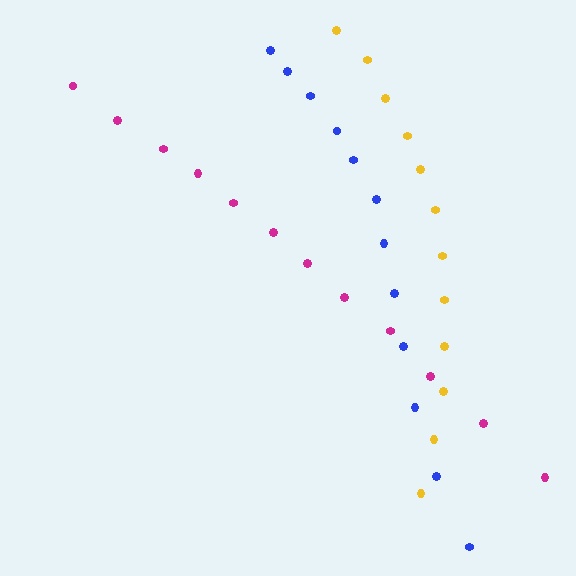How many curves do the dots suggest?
There are 3 distinct paths.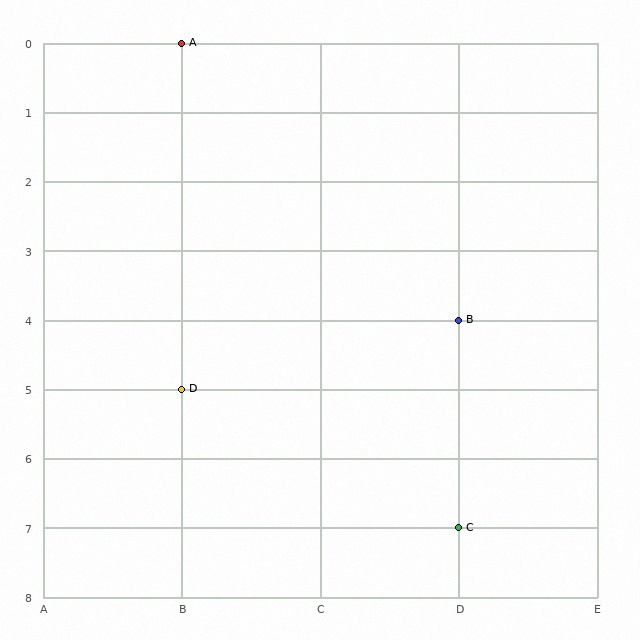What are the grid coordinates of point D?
Point D is at grid coordinates (B, 5).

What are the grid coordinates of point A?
Point A is at grid coordinates (B, 0).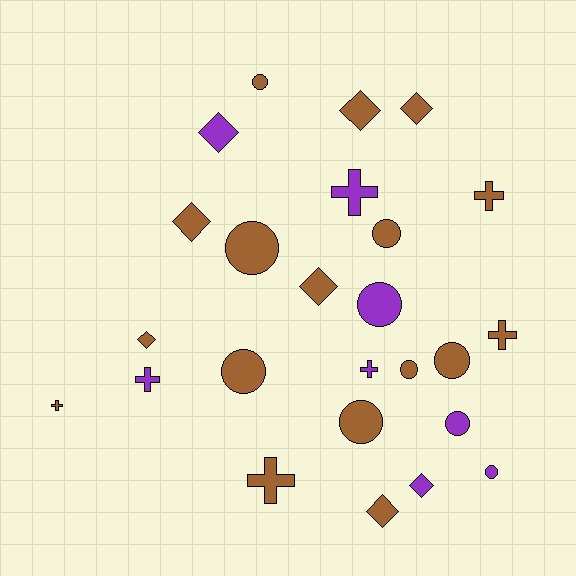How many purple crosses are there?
There are 3 purple crosses.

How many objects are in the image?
There are 25 objects.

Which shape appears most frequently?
Circle, with 10 objects.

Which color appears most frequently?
Brown, with 17 objects.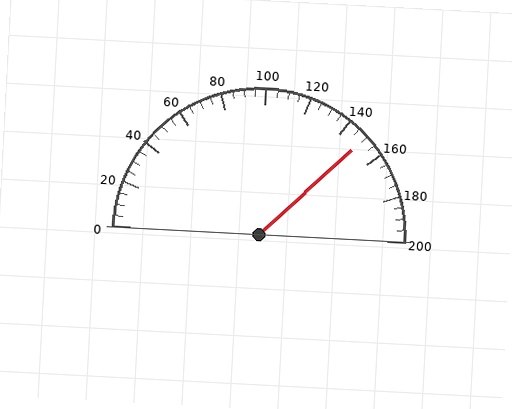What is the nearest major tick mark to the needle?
The nearest major tick mark is 160.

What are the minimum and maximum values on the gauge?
The gauge ranges from 0 to 200.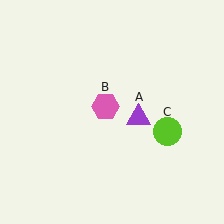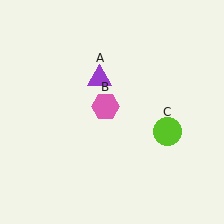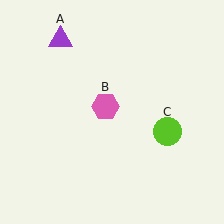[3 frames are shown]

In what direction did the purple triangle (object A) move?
The purple triangle (object A) moved up and to the left.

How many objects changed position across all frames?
1 object changed position: purple triangle (object A).